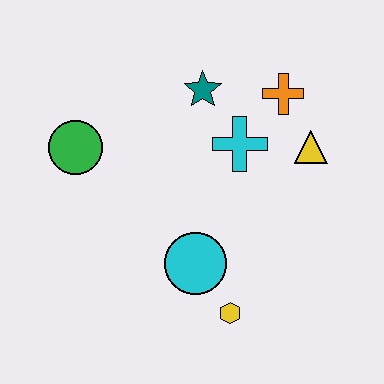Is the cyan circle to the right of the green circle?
Yes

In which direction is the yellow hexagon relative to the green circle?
The yellow hexagon is below the green circle.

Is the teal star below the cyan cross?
No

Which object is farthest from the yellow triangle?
The green circle is farthest from the yellow triangle.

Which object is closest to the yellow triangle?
The orange cross is closest to the yellow triangle.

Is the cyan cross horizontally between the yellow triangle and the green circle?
Yes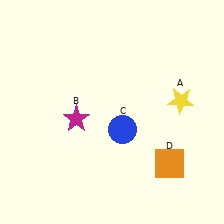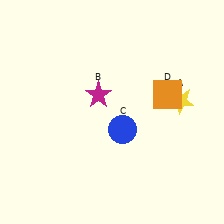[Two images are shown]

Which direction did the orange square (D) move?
The orange square (D) moved up.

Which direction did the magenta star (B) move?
The magenta star (B) moved up.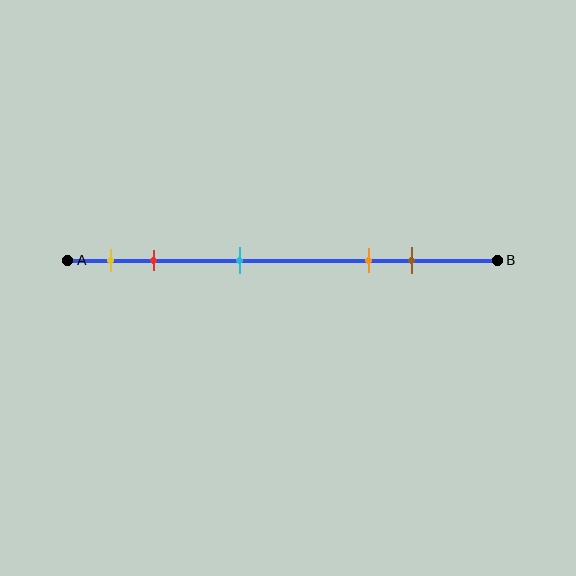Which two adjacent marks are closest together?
The yellow and red marks are the closest adjacent pair.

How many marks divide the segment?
There are 5 marks dividing the segment.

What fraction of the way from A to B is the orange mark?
The orange mark is approximately 70% (0.7) of the way from A to B.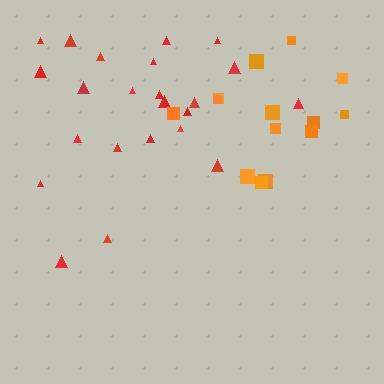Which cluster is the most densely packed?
Orange.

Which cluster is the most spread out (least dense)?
Red.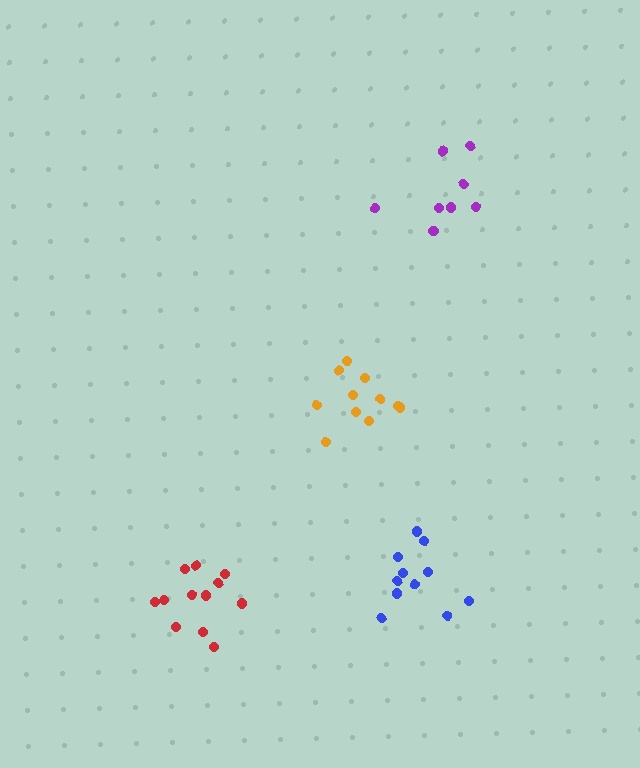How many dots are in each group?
Group 1: 8 dots, Group 2: 11 dots, Group 3: 12 dots, Group 4: 11 dots (42 total).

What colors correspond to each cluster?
The clusters are colored: purple, orange, red, blue.